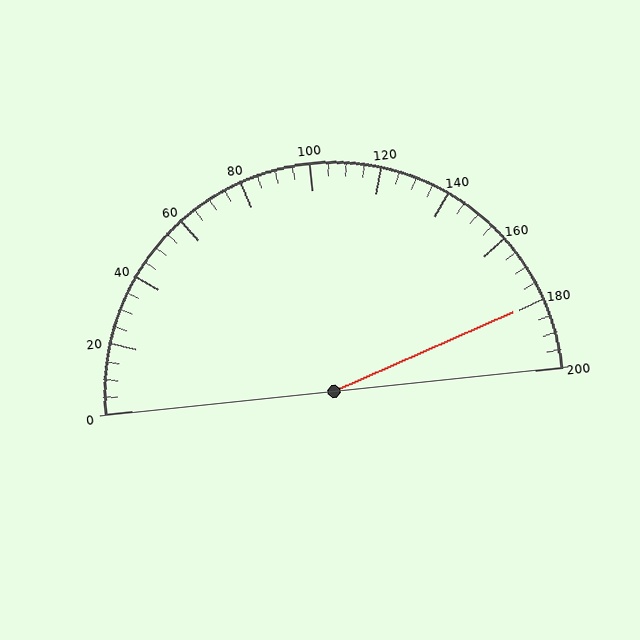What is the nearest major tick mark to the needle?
The nearest major tick mark is 180.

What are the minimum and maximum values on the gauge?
The gauge ranges from 0 to 200.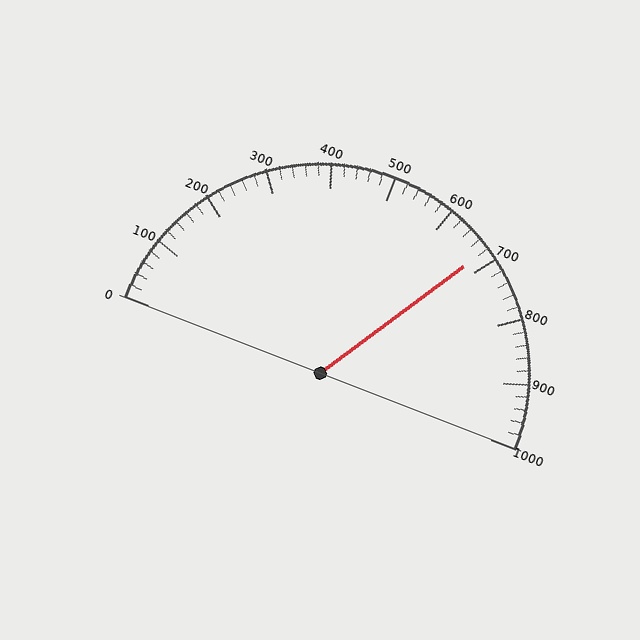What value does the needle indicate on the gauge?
The needle indicates approximately 680.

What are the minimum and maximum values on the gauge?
The gauge ranges from 0 to 1000.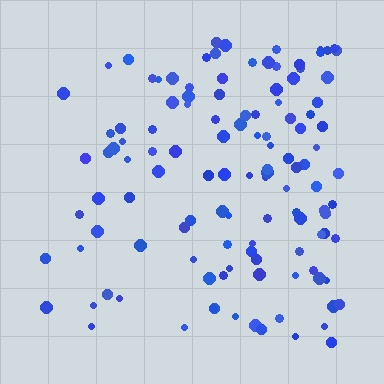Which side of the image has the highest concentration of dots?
The right.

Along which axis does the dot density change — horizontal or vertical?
Horizontal.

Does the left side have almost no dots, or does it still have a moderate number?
Still a moderate number, just noticeably fewer than the right.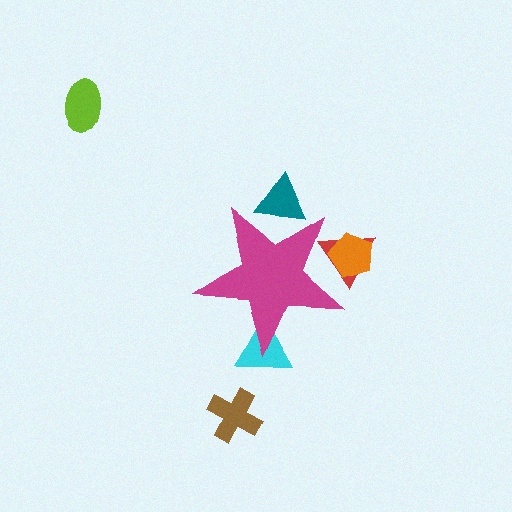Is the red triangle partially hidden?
Yes, the red triangle is partially hidden behind the magenta star.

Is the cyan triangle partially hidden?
Yes, the cyan triangle is partially hidden behind the magenta star.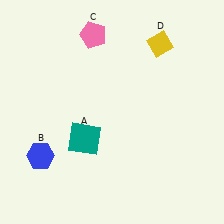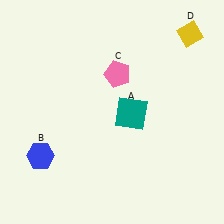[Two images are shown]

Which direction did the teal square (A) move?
The teal square (A) moved right.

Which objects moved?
The objects that moved are: the teal square (A), the pink pentagon (C), the yellow diamond (D).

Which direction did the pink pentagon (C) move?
The pink pentagon (C) moved down.